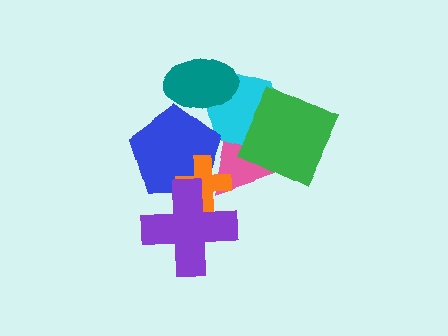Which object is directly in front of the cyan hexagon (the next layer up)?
The green square is directly in front of the cyan hexagon.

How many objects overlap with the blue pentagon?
4 objects overlap with the blue pentagon.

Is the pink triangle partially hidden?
Yes, it is partially covered by another shape.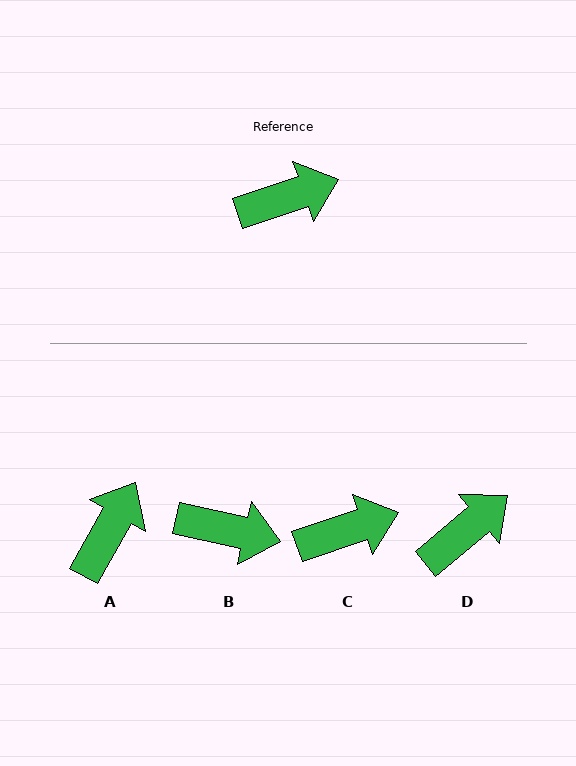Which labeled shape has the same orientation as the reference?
C.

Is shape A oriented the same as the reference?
No, it is off by about 42 degrees.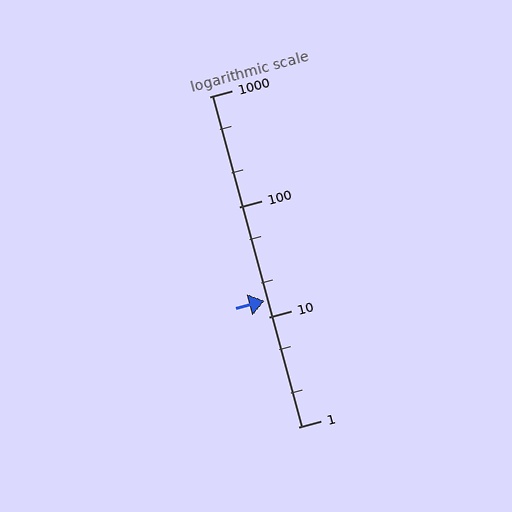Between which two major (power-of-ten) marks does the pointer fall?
The pointer is between 10 and 100.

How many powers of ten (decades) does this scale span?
The scale spans 3 decades, from 1 to 1000.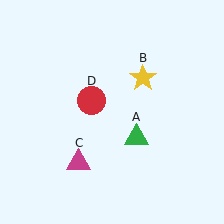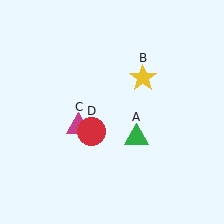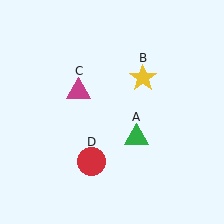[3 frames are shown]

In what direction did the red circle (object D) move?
The red circle (object D) moved down.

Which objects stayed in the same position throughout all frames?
Green triangle (object A) and yellow star (object B) remained stationary.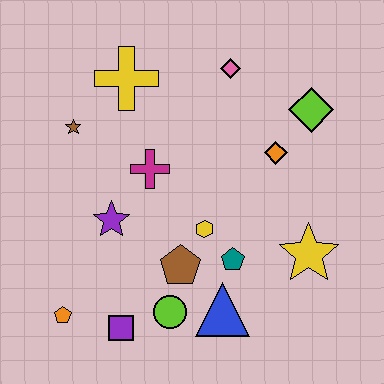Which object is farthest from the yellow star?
The brown star is farthest from the yellow star.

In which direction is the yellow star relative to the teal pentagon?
The yellow star is to the right of the teal pentagon.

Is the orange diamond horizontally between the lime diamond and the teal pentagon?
Yes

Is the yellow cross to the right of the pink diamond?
No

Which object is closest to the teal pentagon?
The yellow hexagon is closest to the teal pentagon.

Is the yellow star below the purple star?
Yes